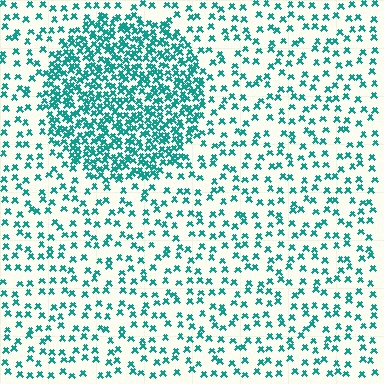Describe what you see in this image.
The image contains small teal elements arranged at two different densities. A circle-shaped region is visible where the elements are more densely packed than the surrounding area.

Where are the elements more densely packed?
The elements are more densely packed inside the circle boundary.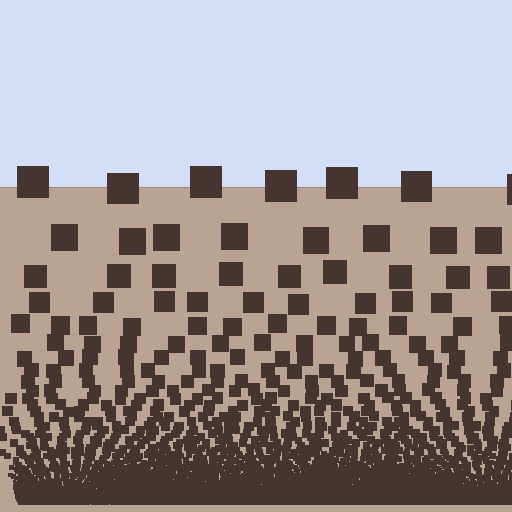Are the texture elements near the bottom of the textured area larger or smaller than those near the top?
Smaller. The gradient is inverted — elements near the bottom are smaller and denser.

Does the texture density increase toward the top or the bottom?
Density increases toward the bottom.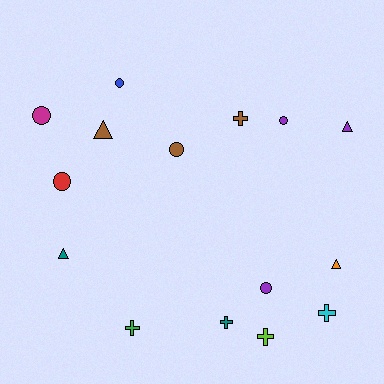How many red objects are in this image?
There is 1 red object.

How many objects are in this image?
There are 15 objects.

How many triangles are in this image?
There are 4 triangles.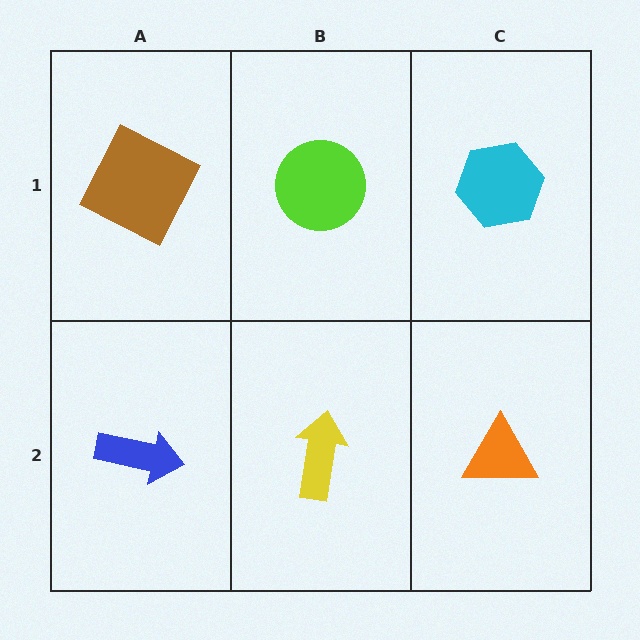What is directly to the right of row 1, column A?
A lime circle.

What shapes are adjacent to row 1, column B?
A yellow arrow (row 2, column B), a brown square (row 1, column A), a cyan hexagon (row 1, column C).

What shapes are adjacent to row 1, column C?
An orange triangle (row 2, column C), a lime circle (row 1, column B).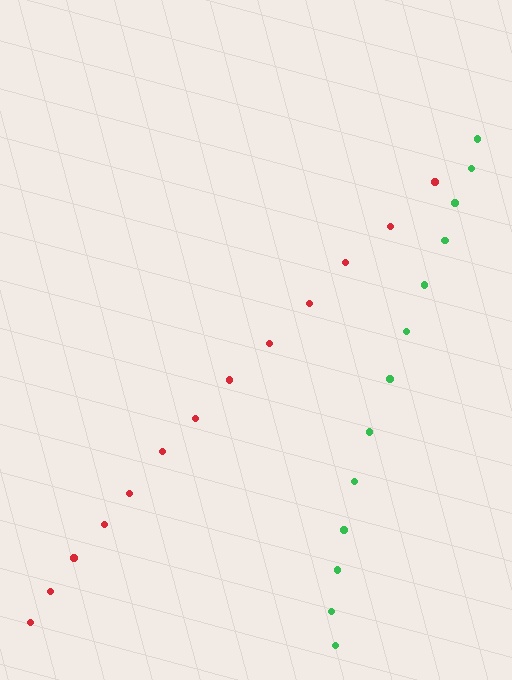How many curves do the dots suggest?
There are 2 distinct paths.